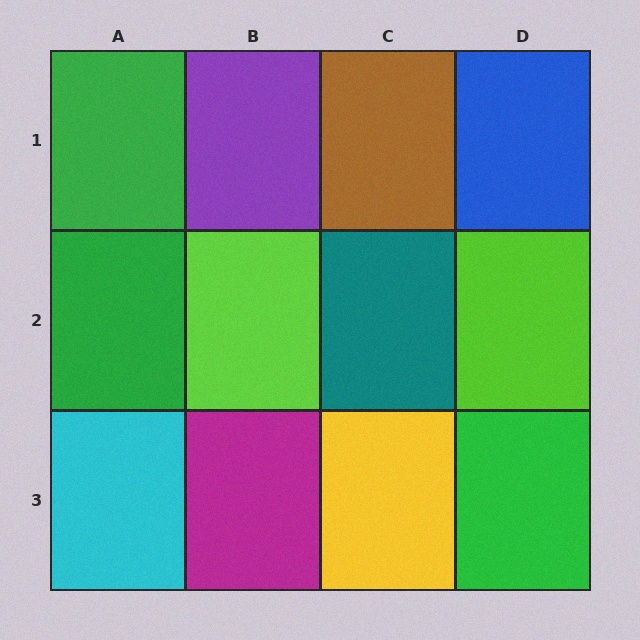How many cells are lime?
2 cells are lime.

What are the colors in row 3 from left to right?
Cyan, magenta, yellow, green.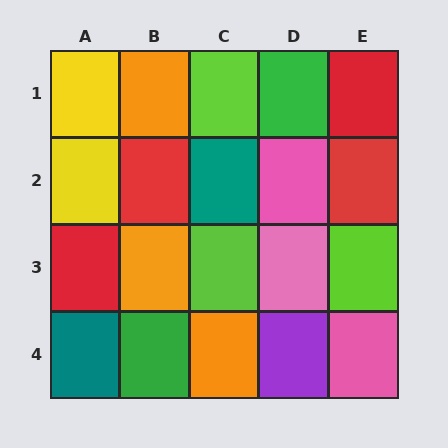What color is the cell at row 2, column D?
Pink.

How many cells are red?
4 cells are red.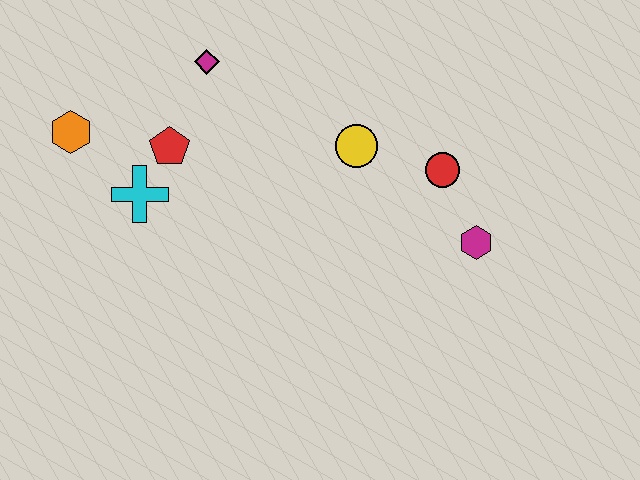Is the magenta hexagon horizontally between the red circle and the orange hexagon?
No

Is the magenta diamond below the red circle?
No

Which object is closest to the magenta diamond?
The red pentagon is closest to the magenta diamond.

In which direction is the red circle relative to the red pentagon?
The red circle is to the right of the red pentagon.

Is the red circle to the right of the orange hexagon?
Yes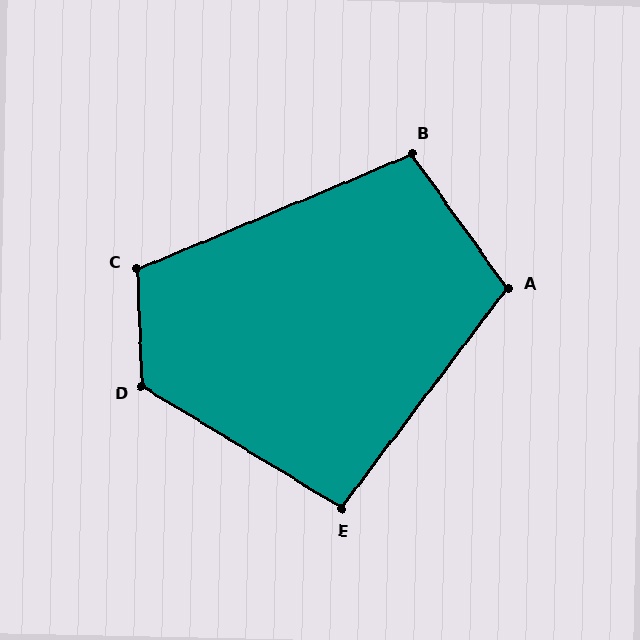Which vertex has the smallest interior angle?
E, at approximately 95 degrees.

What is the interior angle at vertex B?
Approximately 103 degrees (obtuse).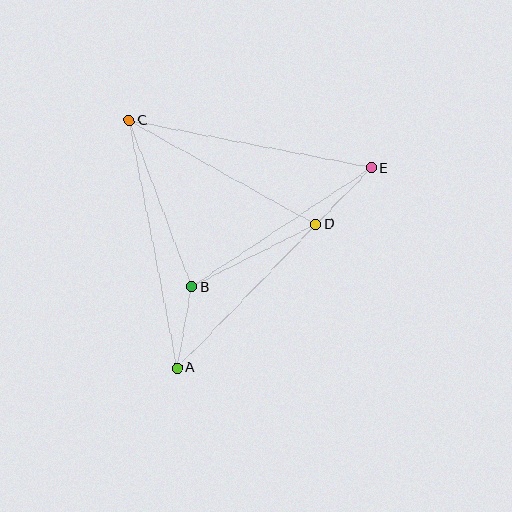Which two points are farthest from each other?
Points A and E are farthest from each other.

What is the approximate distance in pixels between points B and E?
The distance between B and E is approximately 215 pixels.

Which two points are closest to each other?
Points D and E are closest to each other.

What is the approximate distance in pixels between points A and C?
The distance between A and C is approximately 252 pixels.